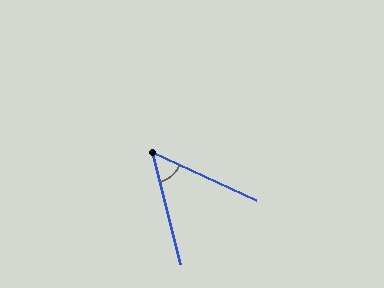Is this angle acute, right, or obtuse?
It is acute.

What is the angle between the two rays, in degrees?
Approximately 51 degrees.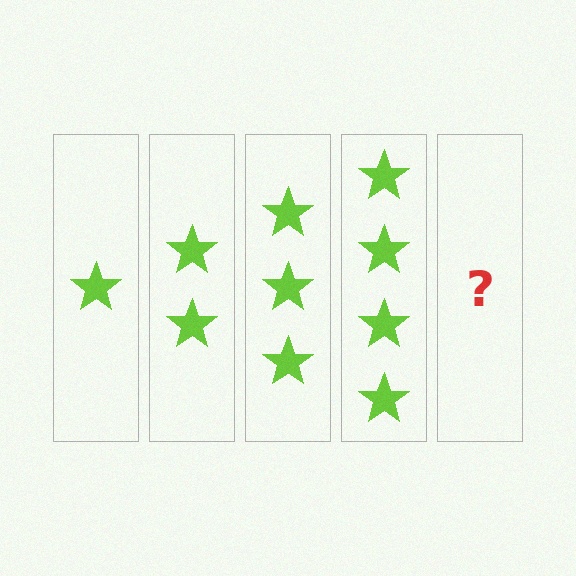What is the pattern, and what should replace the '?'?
The pattern is that each step adds one more star. The '?' should be 5 stars.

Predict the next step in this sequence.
The next step is 5 stars.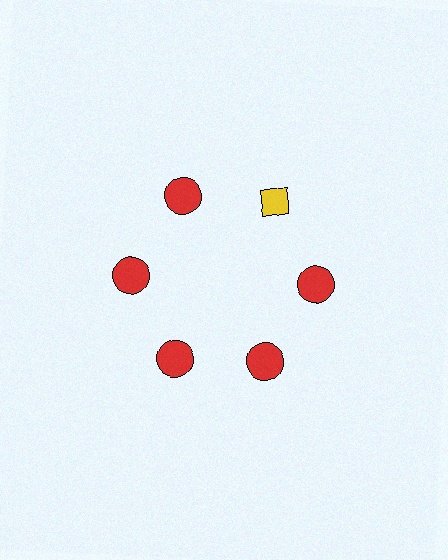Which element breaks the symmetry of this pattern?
The yellow diamond at roughly the 1 o'clock position breaks the symmetry. All other shapes are red circles.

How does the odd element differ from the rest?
It differs in both color (yellow instead of red) and shape (diamond instead of circle).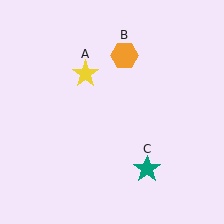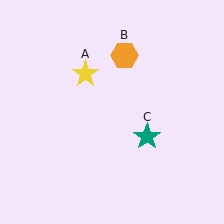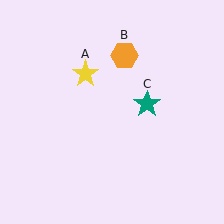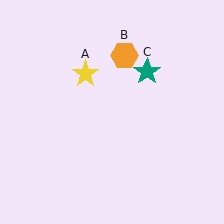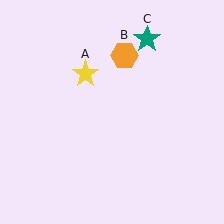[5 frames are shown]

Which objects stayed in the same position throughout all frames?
Yellow star (object A) and orange hexagon (object B) remained stationary.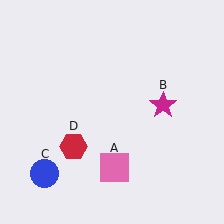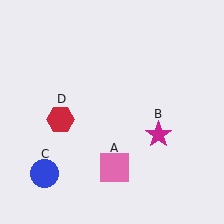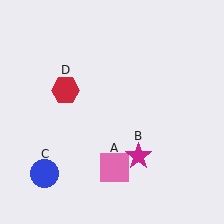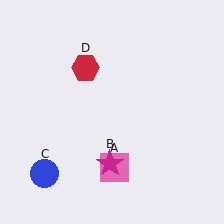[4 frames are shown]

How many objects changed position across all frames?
2 objects changed position: magenta star (object B), red hexagon (object D).